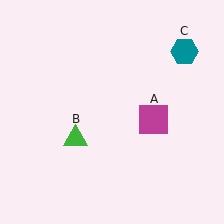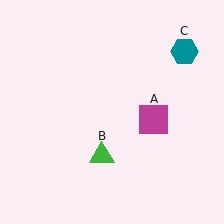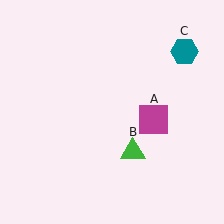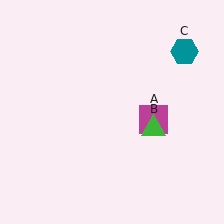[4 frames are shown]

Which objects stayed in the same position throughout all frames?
Magenta square (object A) and teal hexagon (object C) remained stationary.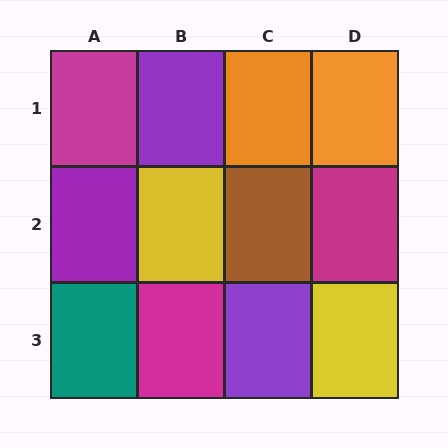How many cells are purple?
3 cells are purple.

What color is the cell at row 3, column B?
Magenta.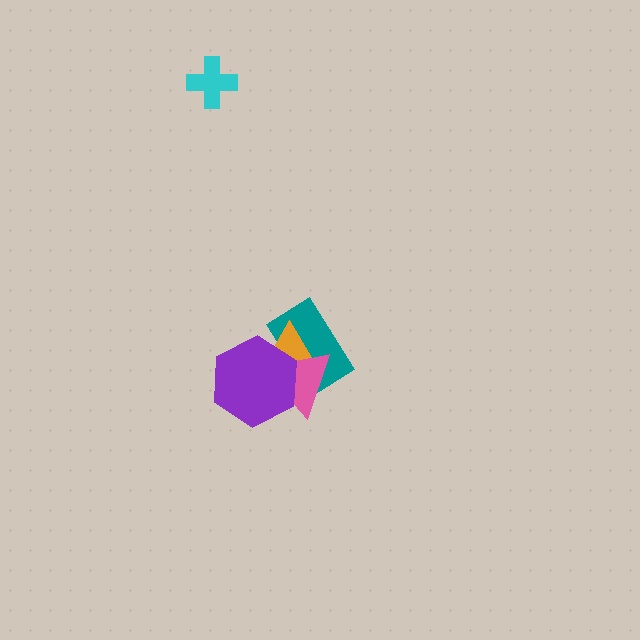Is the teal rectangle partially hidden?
Yes, it is partially covered by another shape.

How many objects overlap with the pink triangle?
3 objects overlap with the pink triangle.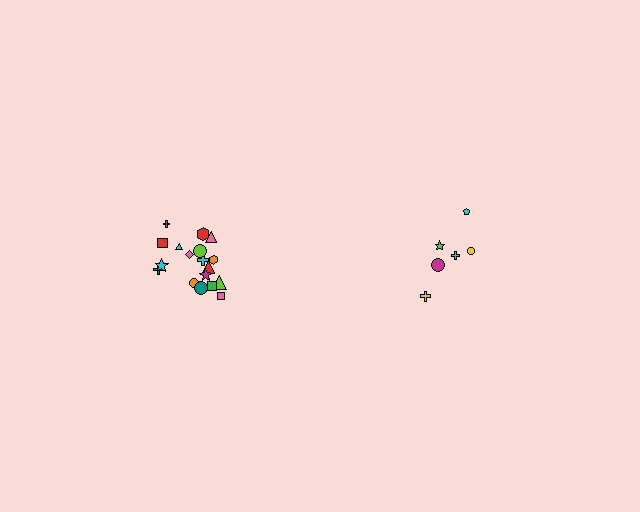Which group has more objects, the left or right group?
The left group.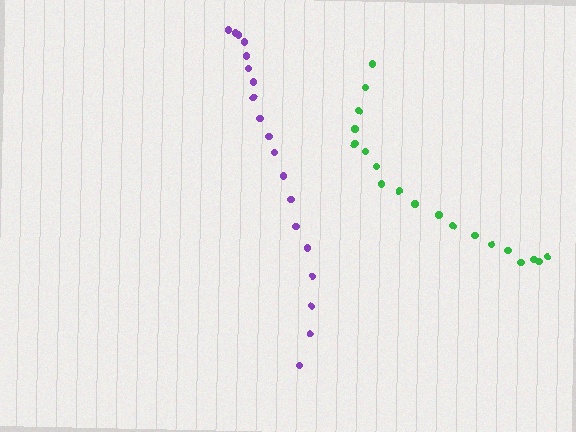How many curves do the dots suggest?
There are 2 distinct paths.